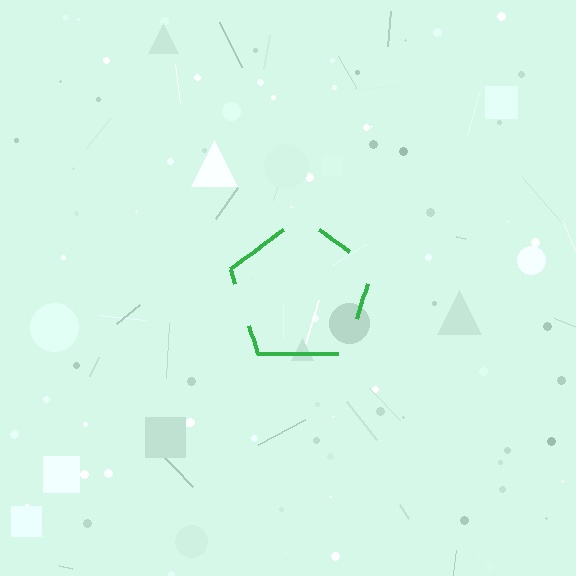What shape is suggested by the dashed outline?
The dashed outline suggests a pentagon.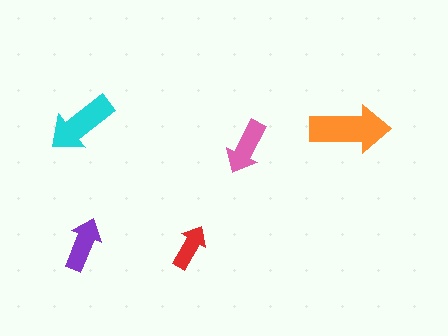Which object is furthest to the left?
The cyan arrow is leftmost.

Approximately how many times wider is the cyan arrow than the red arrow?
About 1.5 times wider.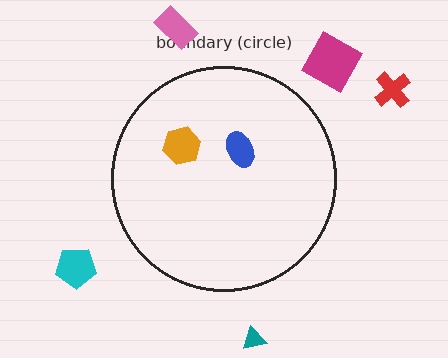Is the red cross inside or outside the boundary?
Outside.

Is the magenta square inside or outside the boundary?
Outside.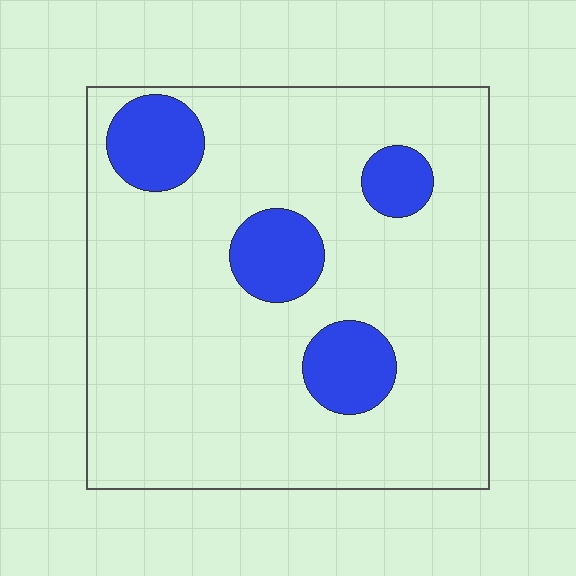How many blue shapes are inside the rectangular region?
4.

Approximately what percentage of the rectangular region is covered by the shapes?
Approximately 15%.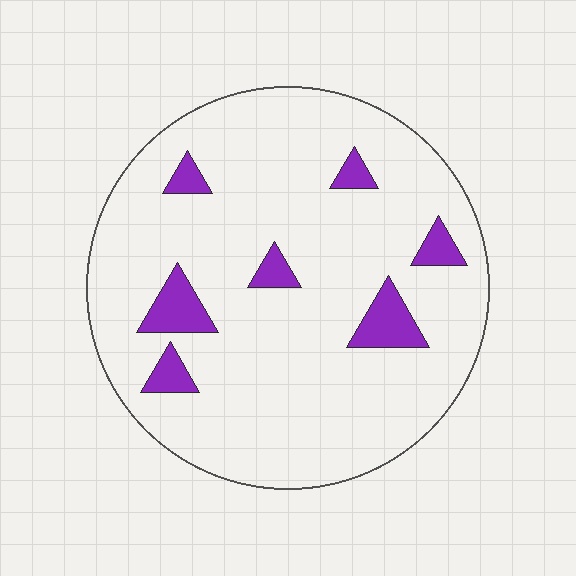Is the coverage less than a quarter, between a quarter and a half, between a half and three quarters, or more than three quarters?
Less than a quarter.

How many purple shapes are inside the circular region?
7.